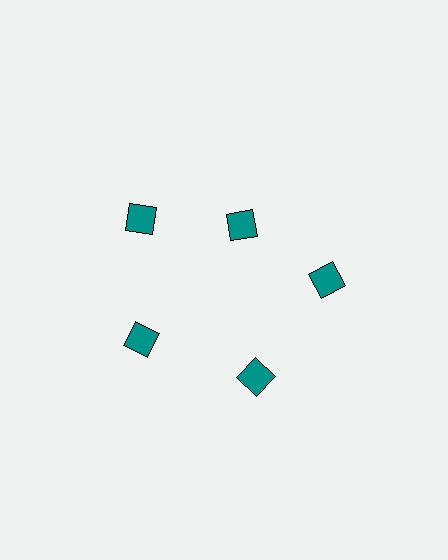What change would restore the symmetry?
The symmetry would be restored by moving it outward, back onto the ring so that all 5 diamonds sit at equal angles and equal distance from the center.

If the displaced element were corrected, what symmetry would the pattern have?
It would have 5-fold rotational symmetry — the pattern would map onto itself every 72 degrees.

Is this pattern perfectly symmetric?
No. The 5 teal diamonds are arranged in a ring, but one element near the 1 o'clock position is pulled inward toward the center, breaking the 5-fold rotational symmetry.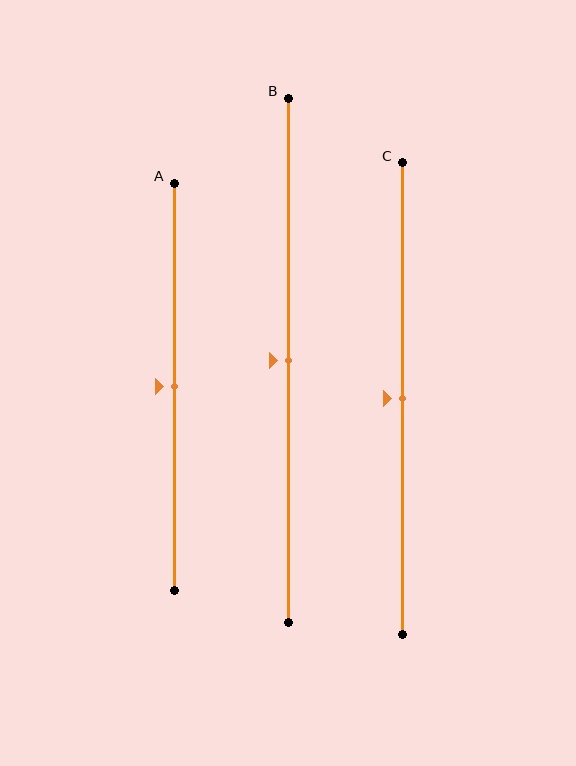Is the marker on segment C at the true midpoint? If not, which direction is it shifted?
Yes, the marker on segment C is at the true midpoint.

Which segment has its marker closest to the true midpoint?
Segment A has its marker closest to the true midpoint.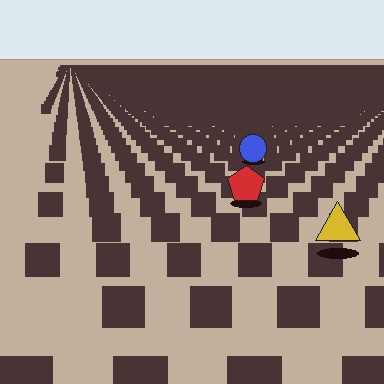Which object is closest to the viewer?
The yellow triangle is closest. The texture marks near it are larger and more spread out.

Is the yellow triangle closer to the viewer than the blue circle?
Yes. The yellow triangle is closer — you can tell from the texture gradient: the ground texture is coarser near it.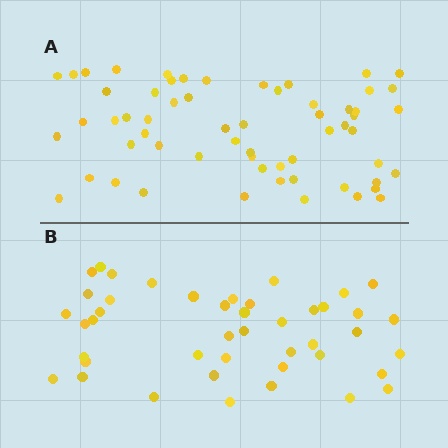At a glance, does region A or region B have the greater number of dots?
Region A (the top region) has more dots.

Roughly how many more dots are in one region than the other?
Region A has approximately 15 more dots than region B.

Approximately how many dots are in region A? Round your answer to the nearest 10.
About 60 dots.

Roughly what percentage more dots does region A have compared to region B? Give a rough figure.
About 35% more.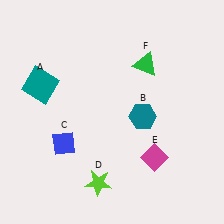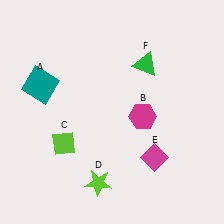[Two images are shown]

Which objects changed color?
B changed from teal to magenta. C changed from blue to lime.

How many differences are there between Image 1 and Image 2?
There are 2 differences between the two images.